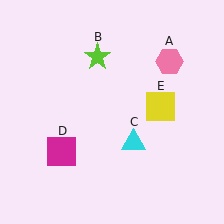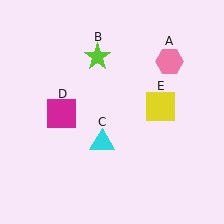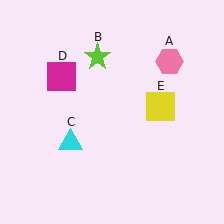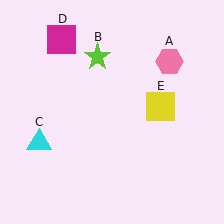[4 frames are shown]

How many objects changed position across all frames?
2 objects changed position: cyan triangle (object C), magenta square (object D).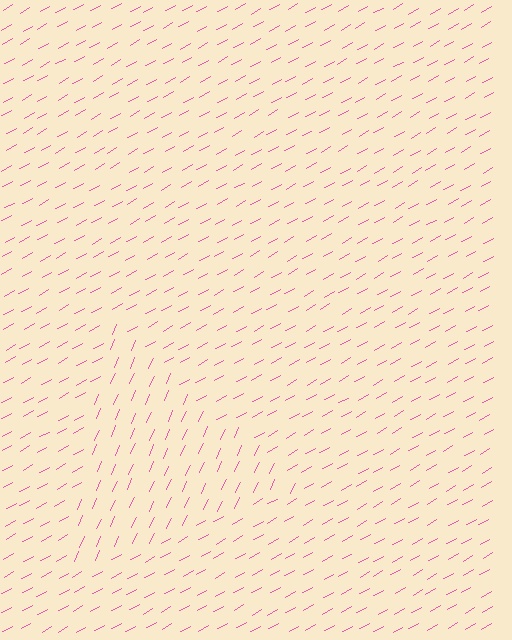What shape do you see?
I see a triangle.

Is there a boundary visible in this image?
Yes, there is a texture boundary formed by a change in line orientation.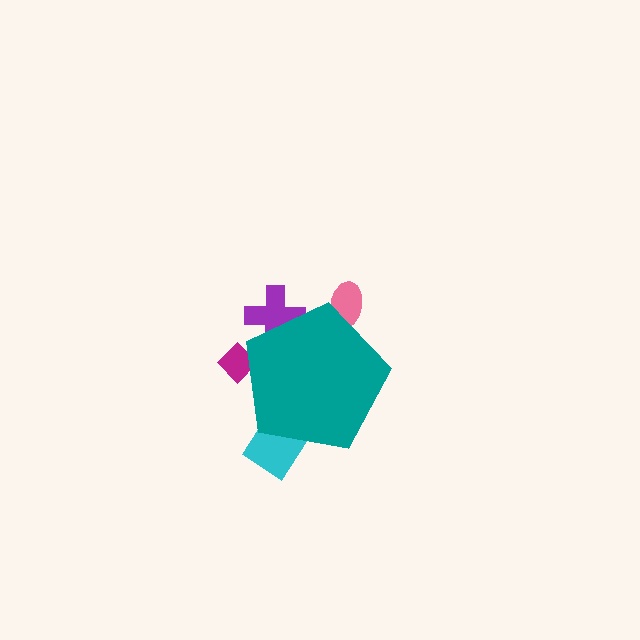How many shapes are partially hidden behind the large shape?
4 shapes are partially hidden.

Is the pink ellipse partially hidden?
Yes, the pink ellipse is partially hidden behind the teal pentagon.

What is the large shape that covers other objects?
A teal pentagon.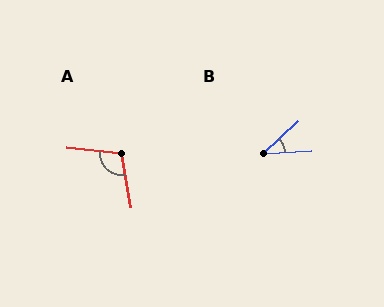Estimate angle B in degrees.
Approximately 39 degrees.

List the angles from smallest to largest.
B (39°), A (107°).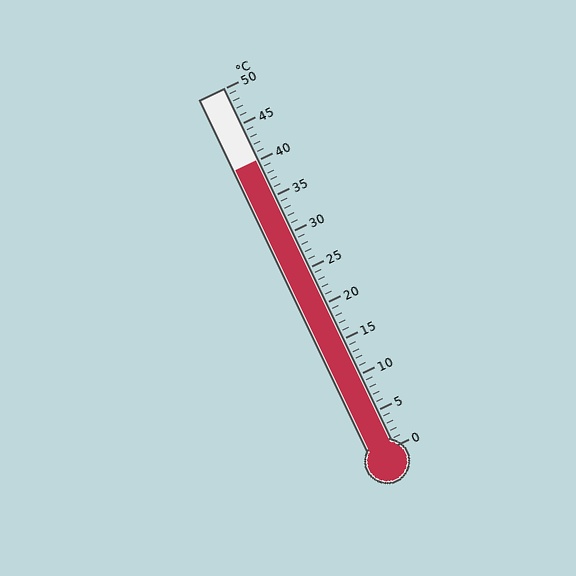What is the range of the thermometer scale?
The thermometer scale ranges from 0°C to 50°C.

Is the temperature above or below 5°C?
The temperature is above 5°C.